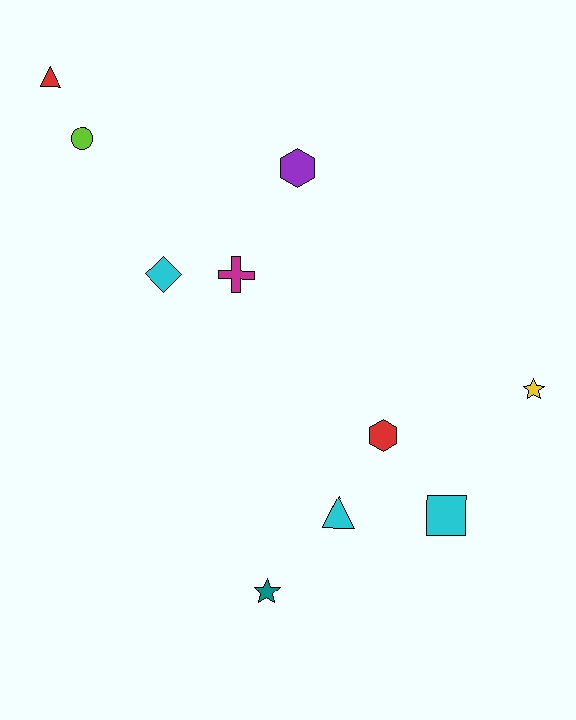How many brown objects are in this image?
There are no brown objects.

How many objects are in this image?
There are 10 objects.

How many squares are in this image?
There is 1 square.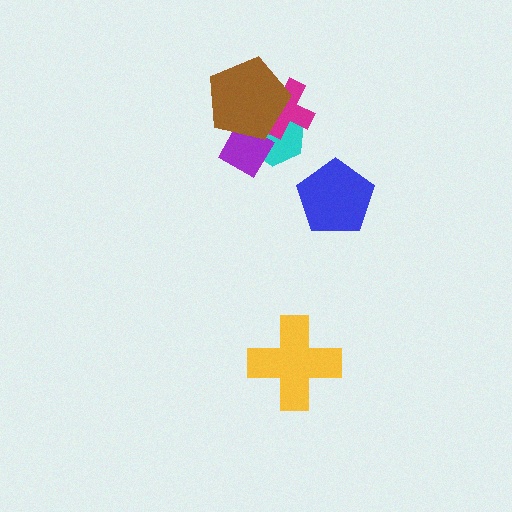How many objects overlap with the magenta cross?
2 objects overlap with the magenta cross.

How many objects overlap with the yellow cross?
0 objects overlap with the yellow cross.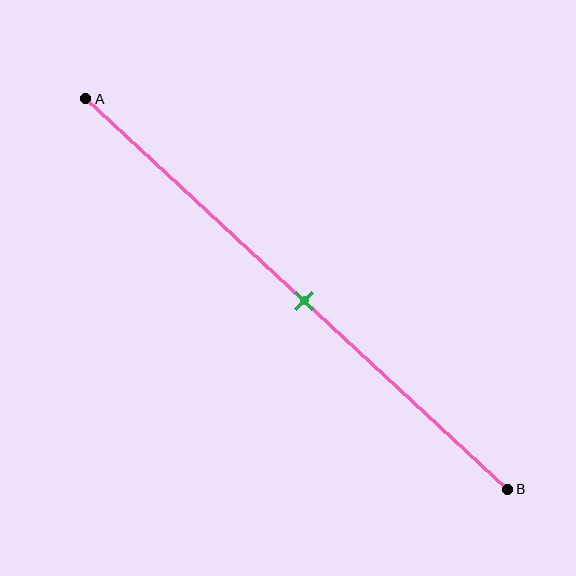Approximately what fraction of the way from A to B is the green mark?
The green mark is approximately 50% of the way from A to B.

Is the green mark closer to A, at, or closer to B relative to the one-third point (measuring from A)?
The green mark is closer to point B than the one-third point of segment AB.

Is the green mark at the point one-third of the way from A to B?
No, the mark is at about 50% from A, not at the 33% one-third point.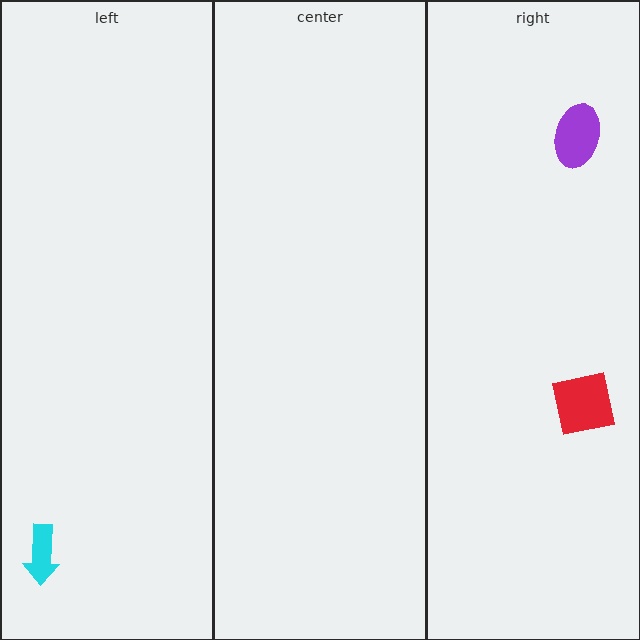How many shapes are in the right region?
2.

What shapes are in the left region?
The cyan arrow.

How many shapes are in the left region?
1.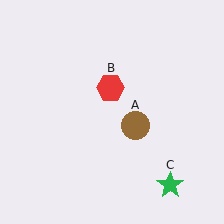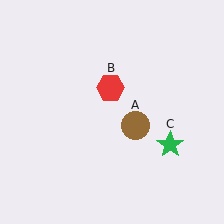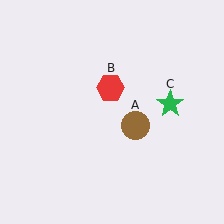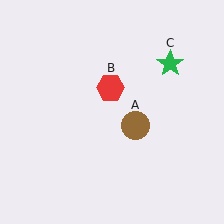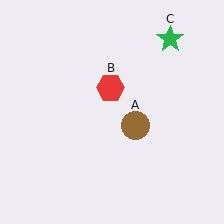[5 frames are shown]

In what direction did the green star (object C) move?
The green star (object C) moved up.